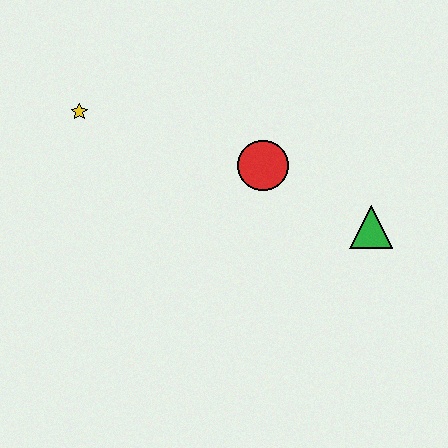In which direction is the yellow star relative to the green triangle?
The yellow star is to the left of the green triangle.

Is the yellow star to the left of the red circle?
Yes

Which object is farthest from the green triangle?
The yellow star is farthest from the green triangle.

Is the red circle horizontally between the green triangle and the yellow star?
Yes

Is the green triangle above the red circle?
No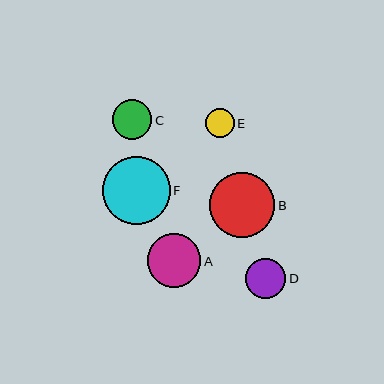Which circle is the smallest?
Circle E is the smallest with a size of approximately 29 pixels.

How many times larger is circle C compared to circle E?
Circle C is approximately 1.4 times the size of circle E.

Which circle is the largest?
Circle F is the largest with a size of approximately 68 pixels.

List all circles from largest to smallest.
From largest to smallest: F, B, A, C, D, E.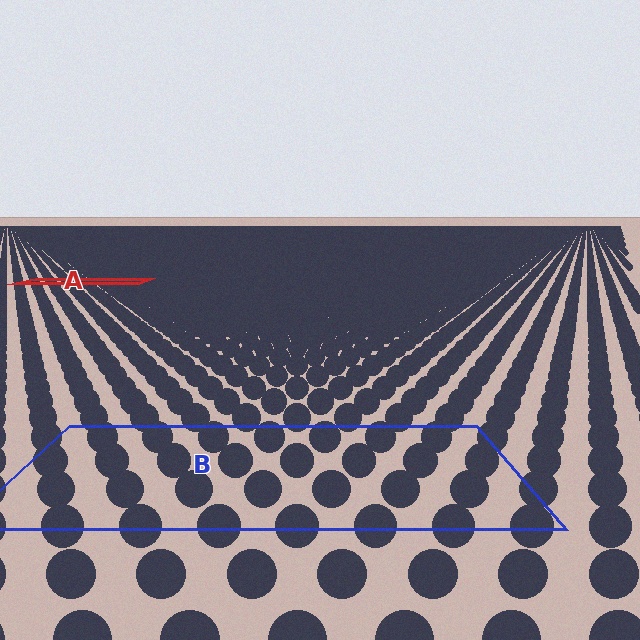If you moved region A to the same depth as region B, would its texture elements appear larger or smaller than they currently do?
They would appear larger. At a closer depth, the same texture elements are projected at a bigger on-screen size.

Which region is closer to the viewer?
Region B is closer. The texture elements there are larger and more spread out.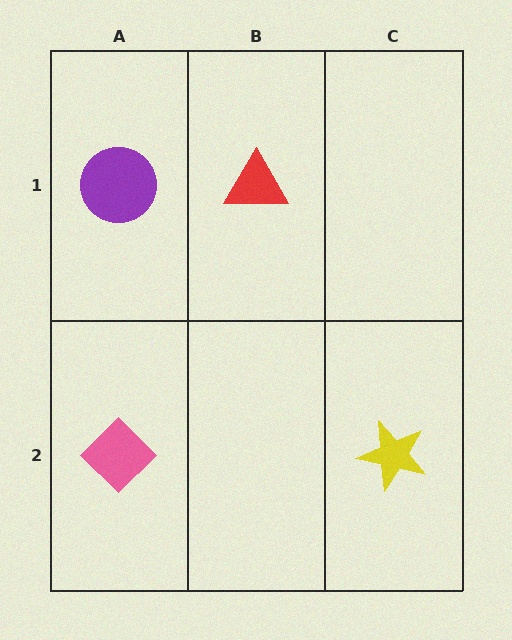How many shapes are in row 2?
2 shapes.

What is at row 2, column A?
A pink diamond.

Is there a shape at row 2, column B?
No, that cell is empty.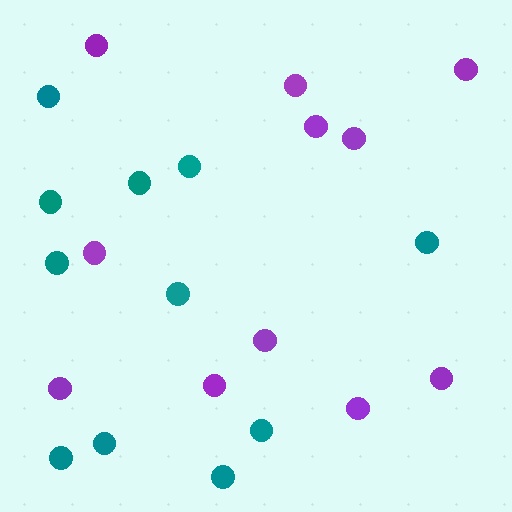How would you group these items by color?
There are 2 groups: one group of purple circles (11) and one group of teal circles (11).